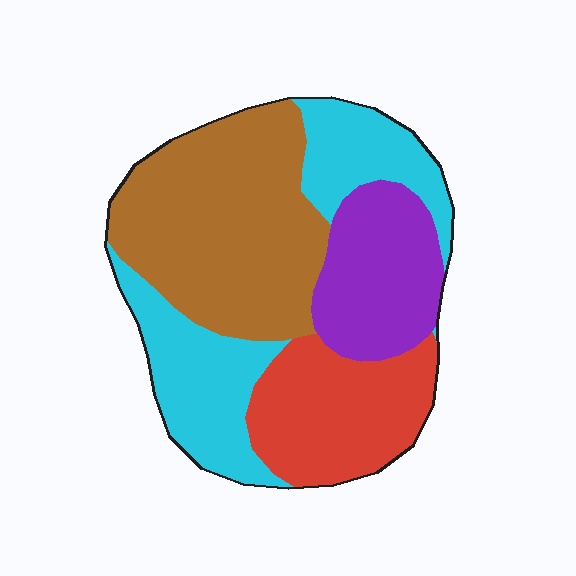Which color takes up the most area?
Brown, at roughly 35%.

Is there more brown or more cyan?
Brown.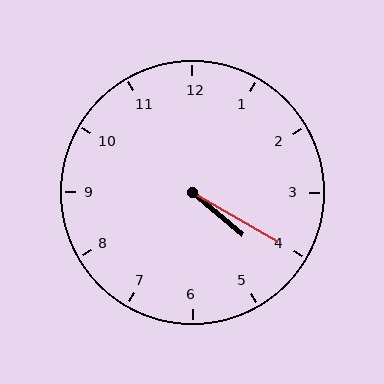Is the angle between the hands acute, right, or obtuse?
It is acute.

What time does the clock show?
4:20.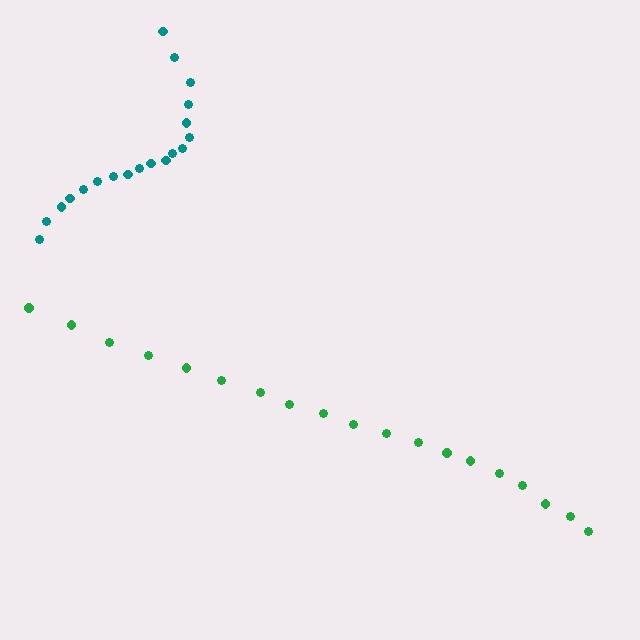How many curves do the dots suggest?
There are 2 distinct paths.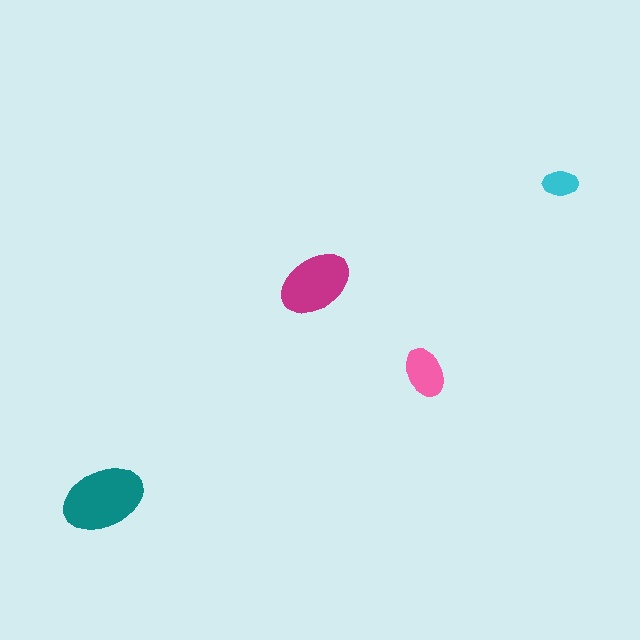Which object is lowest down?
The teal ellipse is bottommost.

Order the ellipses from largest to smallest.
the teal one, the magenta one, the pink one, the cyan one.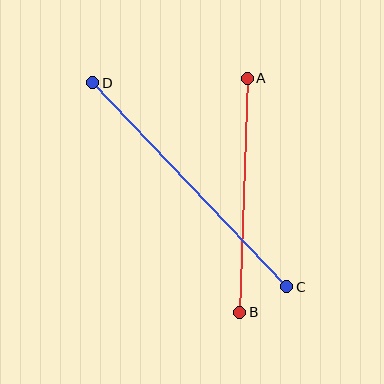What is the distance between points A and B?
The distance is approximately 234 pixels.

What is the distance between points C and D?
The distance is approximately 282 pixels.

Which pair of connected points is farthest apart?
Points C and D are farthest apart.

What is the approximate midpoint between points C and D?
The midpoint is at approximately (190, 185) pixels.